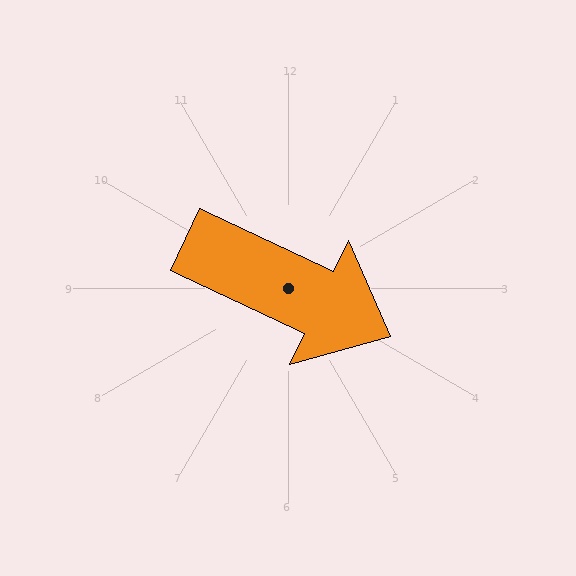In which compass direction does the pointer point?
Southeast.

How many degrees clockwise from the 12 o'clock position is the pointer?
Approximately 115 degrees.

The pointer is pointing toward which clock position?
Roughly 4 o'clock.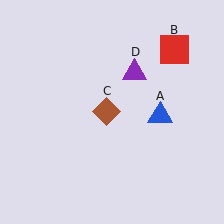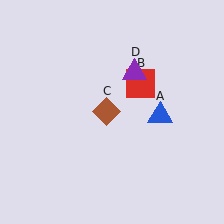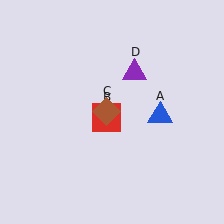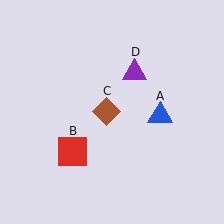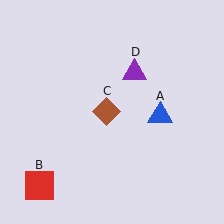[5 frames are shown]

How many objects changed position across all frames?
1 object changed position: red square (object B).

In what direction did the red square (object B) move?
The red square (object B) moved down and to the left.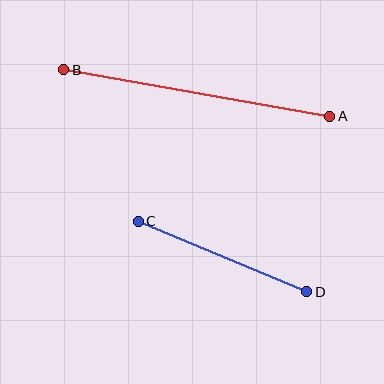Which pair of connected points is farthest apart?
Points A and B are farthest apart.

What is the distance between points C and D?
The distance is approximately 183 pixels.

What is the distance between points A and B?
The distance is approximately 270 pixels.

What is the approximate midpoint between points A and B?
The midpoint is at approximately (197, 93) pixels.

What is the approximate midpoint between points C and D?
The midpoint is at approximately (223, 256) pixels.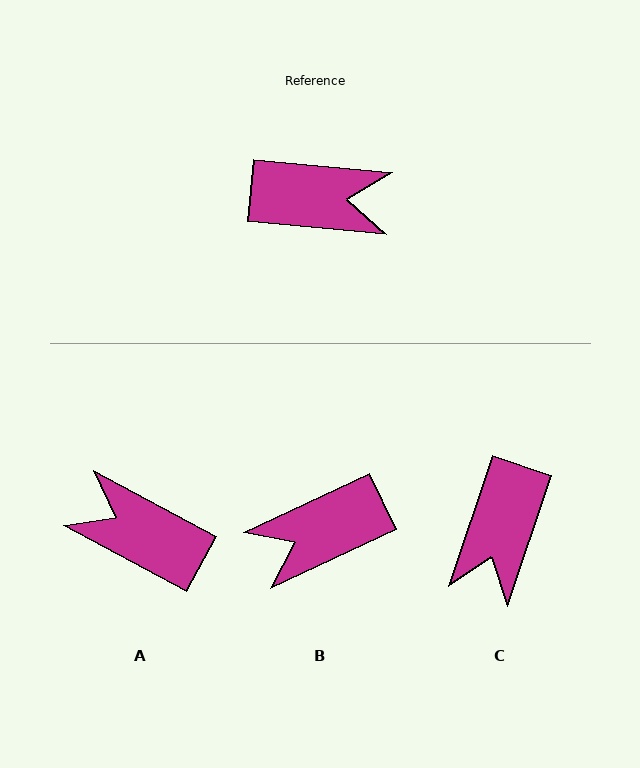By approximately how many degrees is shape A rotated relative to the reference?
Approximately 157 degrees counter-clockwise.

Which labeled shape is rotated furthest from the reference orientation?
A, about 157 degrees away.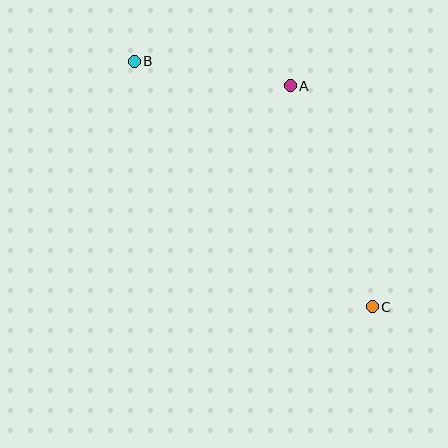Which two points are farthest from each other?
Points B and C are farthest from each other.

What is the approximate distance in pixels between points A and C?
The distance between A and C is approximately 236 pixels.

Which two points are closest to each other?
Points A and B are closest to each other.